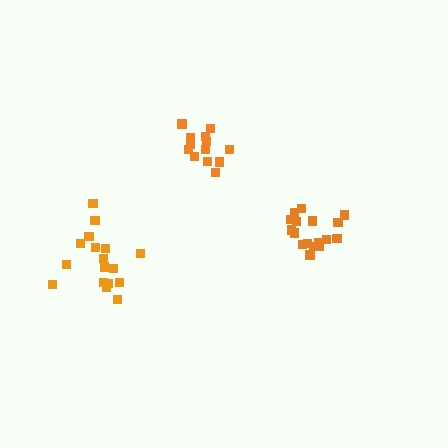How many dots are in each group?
Group 1: 17 dots, Group 2: 17 dots, Group 3: 13 dots (47 total).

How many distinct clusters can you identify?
There are 3 distinct clusters.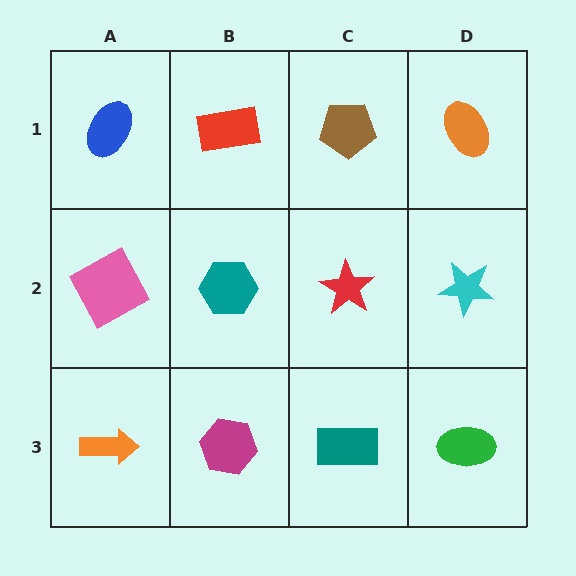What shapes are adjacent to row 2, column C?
A brown pentagon (row 1, column C), a teal rectangle (row 3, column C), a teal hexagon (row 2, column B), a cyan star (row 2, column D).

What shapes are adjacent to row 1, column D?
A cyan star (row 2, column D), a brown pentagon (row 1, column C).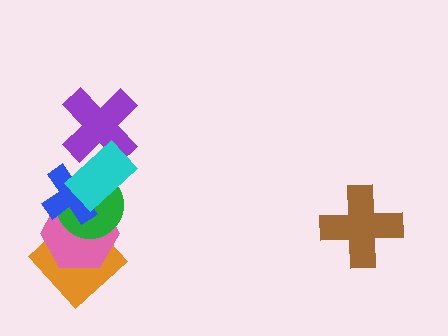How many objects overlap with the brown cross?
0 objects overlap with the brown cross.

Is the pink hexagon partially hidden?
Yes, it is partially covered by another shape.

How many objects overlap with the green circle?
4 objects overlap with the green circle.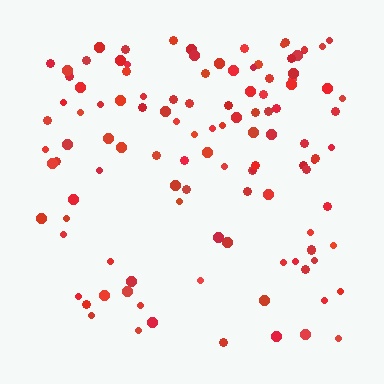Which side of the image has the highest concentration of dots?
The top.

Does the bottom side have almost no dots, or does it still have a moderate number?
Still a moderate number, just noticeably fewer than the top.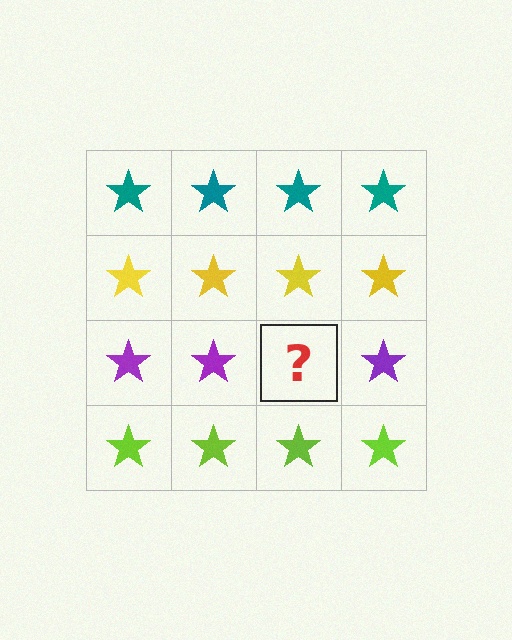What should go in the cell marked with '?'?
The missing cell should contain a purple star.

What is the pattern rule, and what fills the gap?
The rule is that each row has a consistent color. The gap should be filled with a purple star.